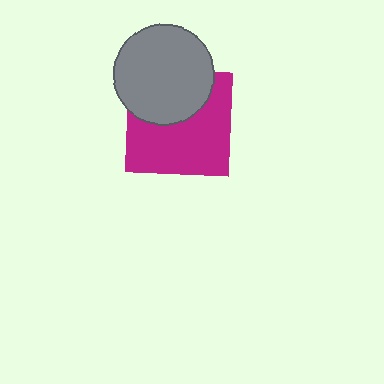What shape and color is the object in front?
The object in front is a gray circle.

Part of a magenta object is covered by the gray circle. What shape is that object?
It is a square.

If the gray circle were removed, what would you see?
You would see the complete magenta square.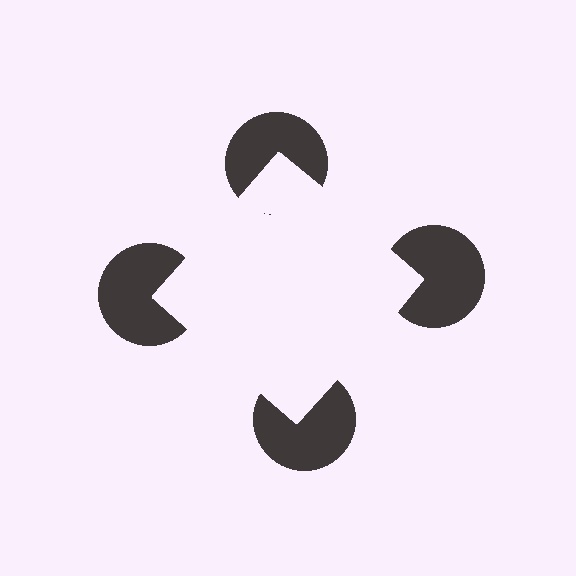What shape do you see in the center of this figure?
An illusory square — its edges are inferred from the aligned wedge cuts in the pac-man discs, not physically drawn.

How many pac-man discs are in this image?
There are 4 — one at each vertex of the illusory square.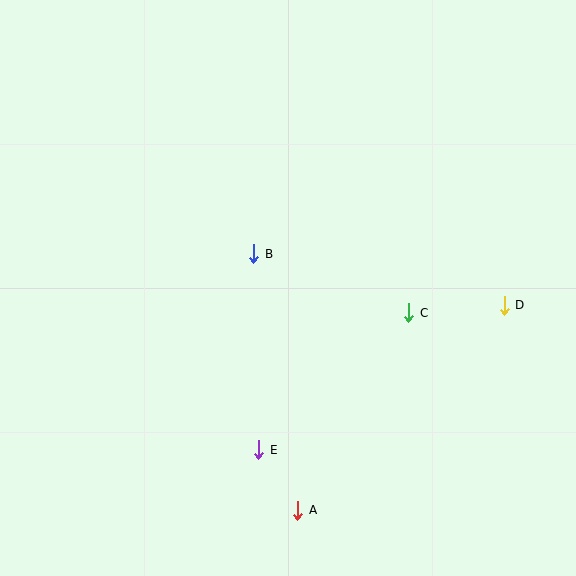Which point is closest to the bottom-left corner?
Point E is closest to the bottom-left corner.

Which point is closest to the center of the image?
Point B at (254, 254) is closest to the center.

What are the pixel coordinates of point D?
Point D is at (504, 305).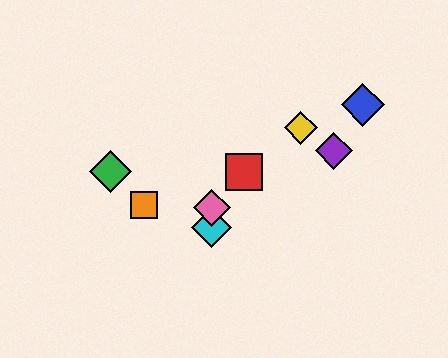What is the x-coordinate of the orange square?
The orange square is at x≈144.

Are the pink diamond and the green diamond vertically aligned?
No, the pink diamond is at x≈212 and the green diamond is at x≈110.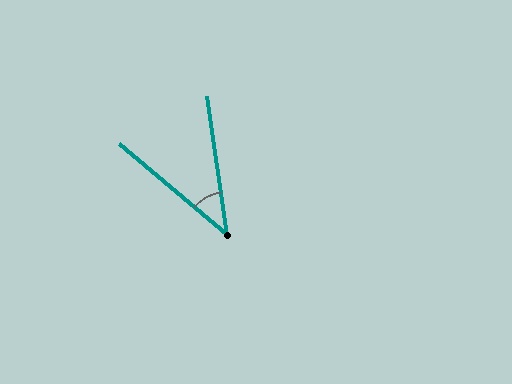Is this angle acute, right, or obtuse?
It is acute.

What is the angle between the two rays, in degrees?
Approximately 42 degrees.